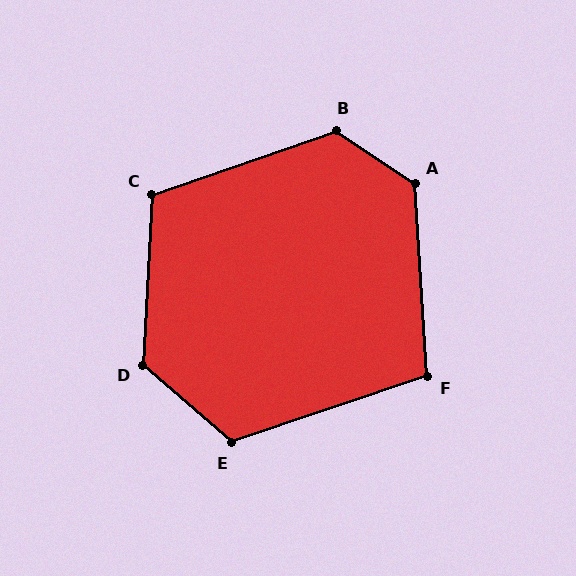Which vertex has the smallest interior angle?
F, at approximately 105 degrees.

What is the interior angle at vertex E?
Approximately 120 degrees (obtuse).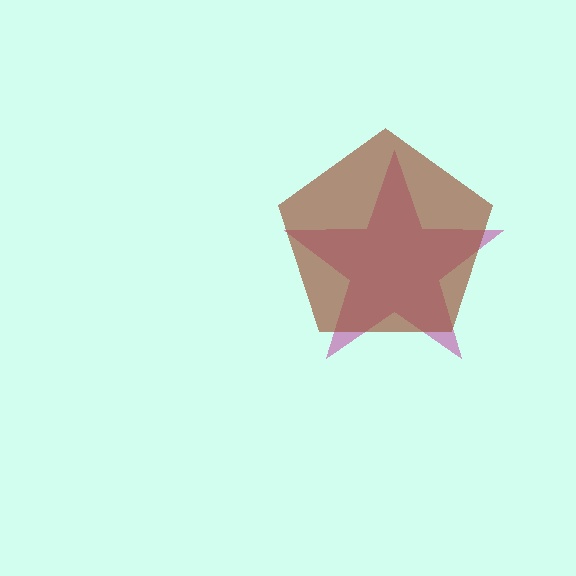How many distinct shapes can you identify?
There are 2 distinct shapes: a magenta star, a brown pentagon.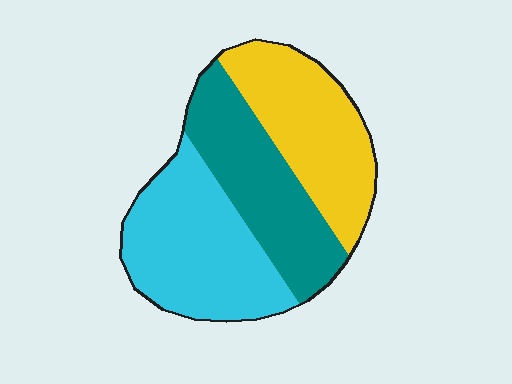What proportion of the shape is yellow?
Yellow covers 32% of the shape.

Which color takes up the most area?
Cyan, at roughly 35%.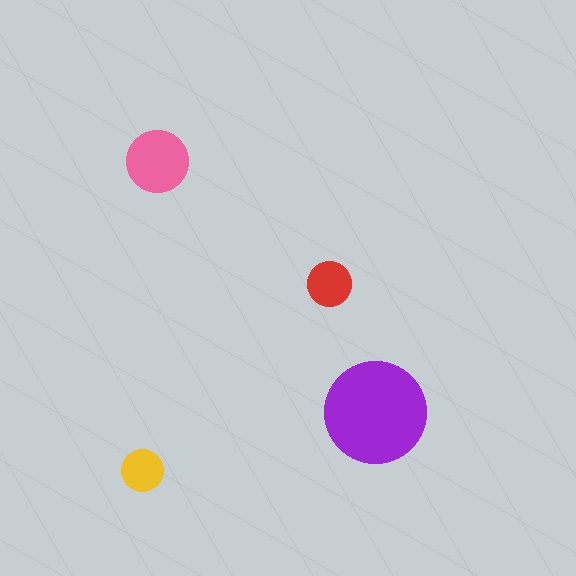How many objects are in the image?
There are 4 objects in the image.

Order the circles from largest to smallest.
the purple one, the pink one, the red one, the yellow one.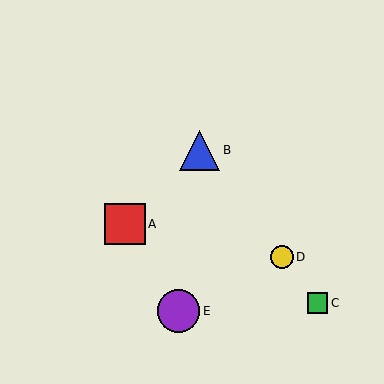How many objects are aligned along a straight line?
3 objects (B, C, D) are aligned along a straight line.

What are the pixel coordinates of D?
Object D is at (282, 257).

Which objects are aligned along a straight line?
Objects B, C, D are aligned along a straight line.